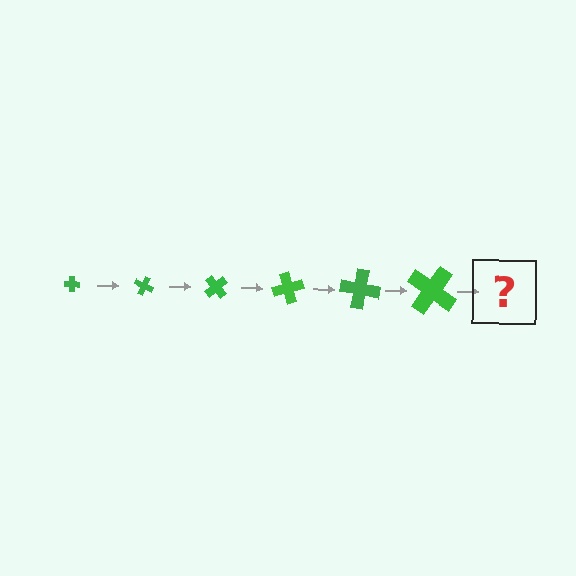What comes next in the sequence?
The next element should be a cross, larger than the previous one and rotated 150 degrees from the start.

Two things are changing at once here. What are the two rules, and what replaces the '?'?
The two rules are that the cross grows larger each step and it rotates 25 degrees each step. The '?' should be a cross, larger than the previous one and rotated 150 degrees from the start.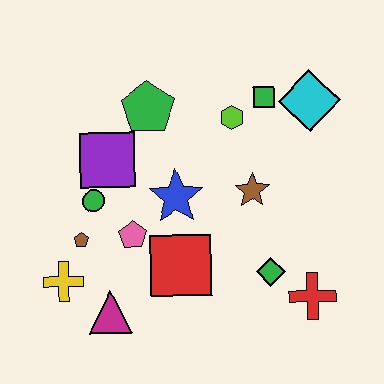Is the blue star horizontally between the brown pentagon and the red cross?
Yes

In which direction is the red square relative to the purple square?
The red square is below the purple square.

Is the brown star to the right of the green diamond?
No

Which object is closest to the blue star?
The pink pentagon is closest to the blue star.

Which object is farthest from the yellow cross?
The cyan diamond is farthest from the yellow cross.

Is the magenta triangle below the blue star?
Yes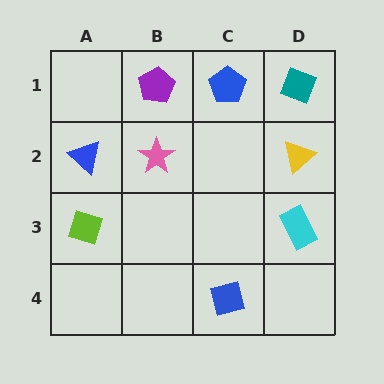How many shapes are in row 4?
1 shape.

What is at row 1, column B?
A purple pentagon.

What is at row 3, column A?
A lime diamond.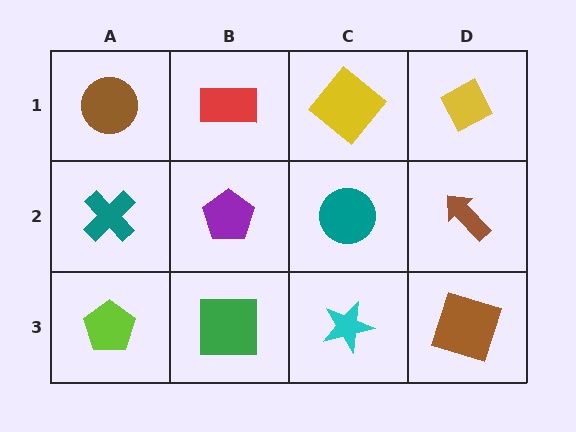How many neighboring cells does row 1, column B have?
3.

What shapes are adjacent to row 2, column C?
A yellow diamond (row 1, column C), a cyan star (row 3, column C), a purple pentagon (row 2, column B), a brown arrow (row 2, column D).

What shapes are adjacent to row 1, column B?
A purple pentagon (row 2, column B), a brown circle (row 1, column A), a yellow diamond (row 1, column C).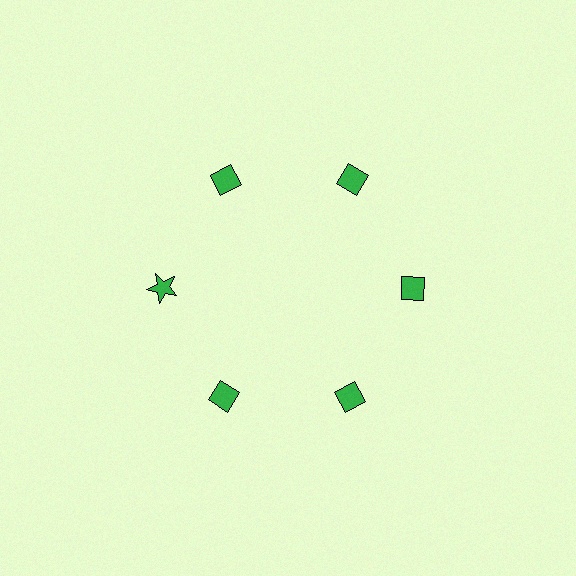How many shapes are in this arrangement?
There are 6 shapes arranged in a ring pattern.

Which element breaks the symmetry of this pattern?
The green star at roughly the 9 o'clock position breaks the symmetry. All other shapes are green diamonds.